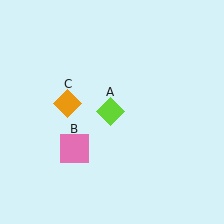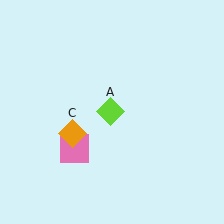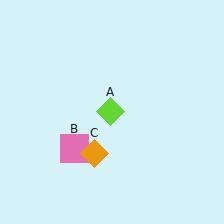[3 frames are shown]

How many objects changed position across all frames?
1 object changed position: orange diamond (object C).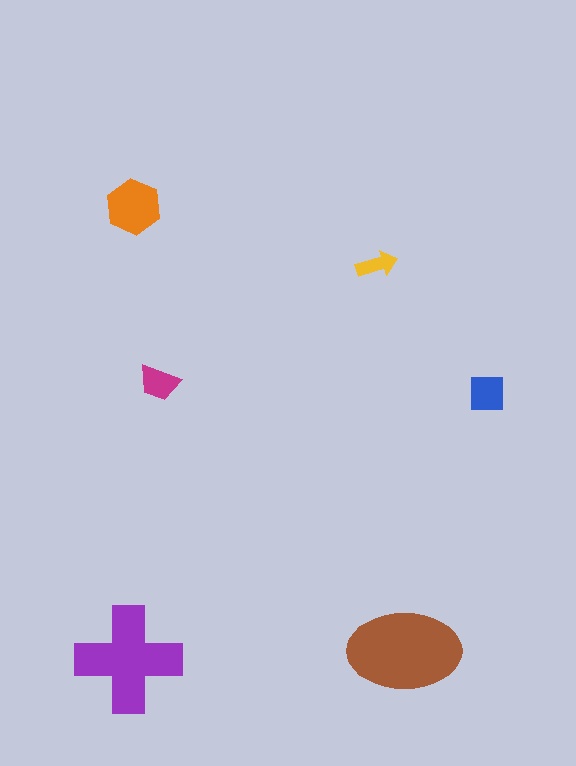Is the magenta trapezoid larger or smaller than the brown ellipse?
Smaller.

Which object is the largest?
The brown ellipse.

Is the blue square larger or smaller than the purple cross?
Smaller.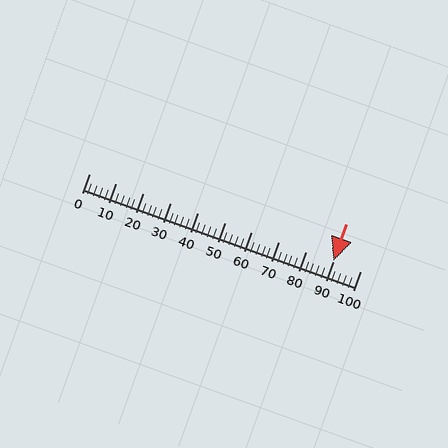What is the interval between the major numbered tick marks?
The major tick marks are spaced 10 units apart.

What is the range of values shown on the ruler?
The ruler shows values from 0 to 100.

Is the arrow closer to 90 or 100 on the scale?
The arrow is closer to 90.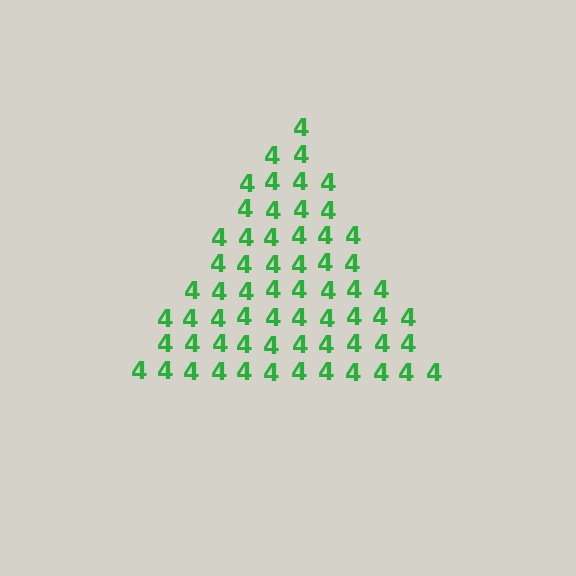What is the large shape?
The large shape is a triangle.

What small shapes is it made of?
It is made of small digit 4's.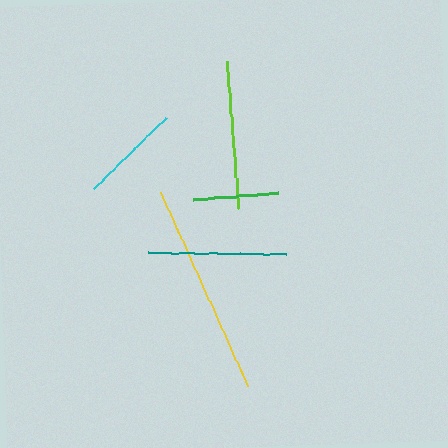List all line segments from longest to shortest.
From longest to shortest: yellow, lime, teal, cyan, green.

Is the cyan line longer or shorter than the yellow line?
The yellow line is longer than the cyan line.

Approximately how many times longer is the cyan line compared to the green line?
The cyan line is approximately 1.2 times the length of the green line.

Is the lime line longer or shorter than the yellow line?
The yellow line is longer than the lime line.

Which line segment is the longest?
The yellow line is the longest at approximately 213 pixels.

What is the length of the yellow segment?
The yellow segment is approximately 213 pixels long.